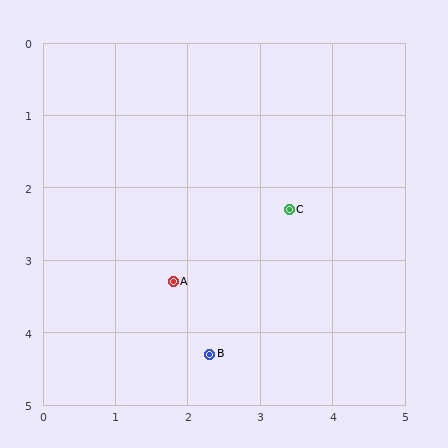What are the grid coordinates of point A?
Point A is at approximately (1.8, 3.3).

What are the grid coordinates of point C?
Point C is at approximately (3.4, 2.3).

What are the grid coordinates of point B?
Point B is at approximately (2.3, 4.3).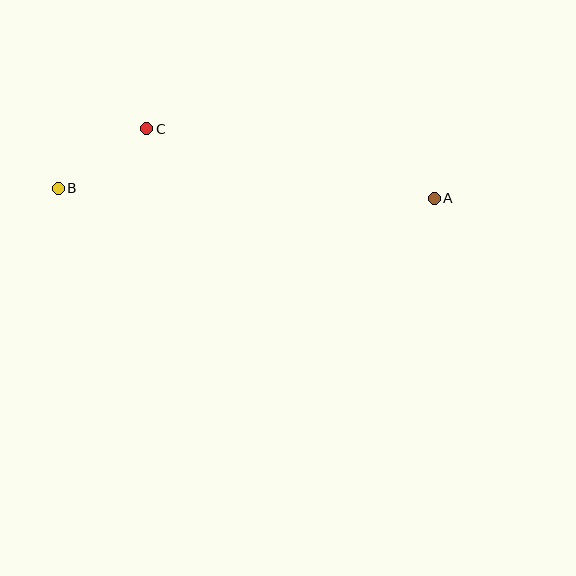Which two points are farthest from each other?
Points A and B are farthest from each other.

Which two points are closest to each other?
Points B and C are closest to each other.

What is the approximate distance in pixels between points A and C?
The distance between A and C is approximately 295 pixels.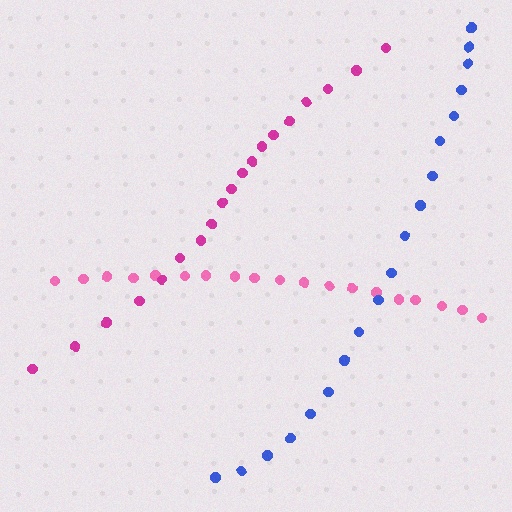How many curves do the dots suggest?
There are 3 distinct paths.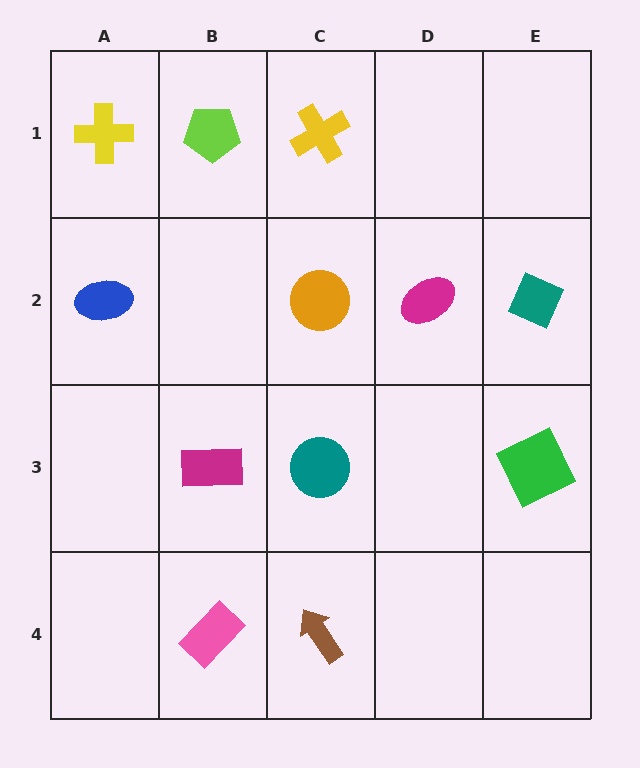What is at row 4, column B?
A pink rectangle.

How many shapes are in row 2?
4 shapes.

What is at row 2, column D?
A magenta ellipse.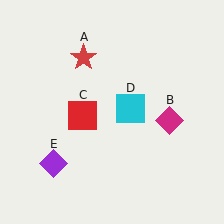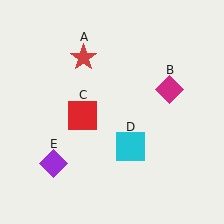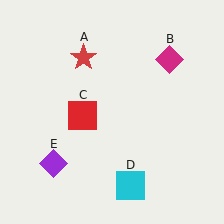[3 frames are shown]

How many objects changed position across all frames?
2 objects changed position: magenta diamond (object B), cyan square (object D).